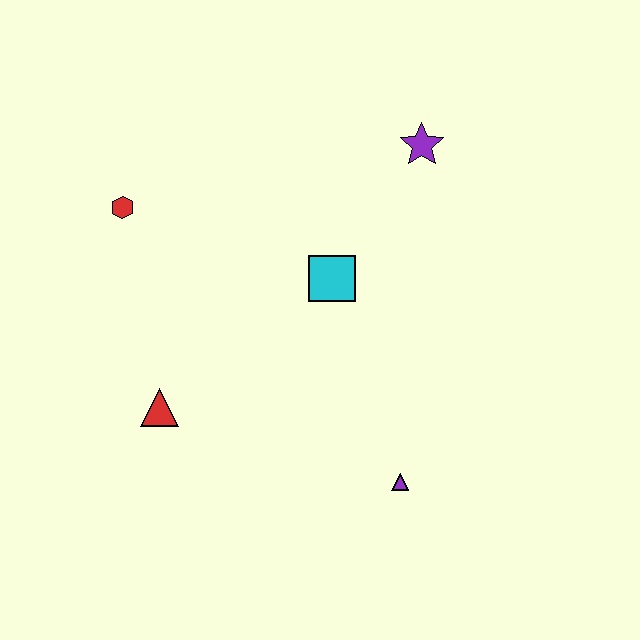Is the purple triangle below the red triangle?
Yes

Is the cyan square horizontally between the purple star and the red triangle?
Yes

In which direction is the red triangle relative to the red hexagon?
The red triangle is below the red hexagon.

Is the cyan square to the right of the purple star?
No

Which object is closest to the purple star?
The cyan square is closest to the purple star.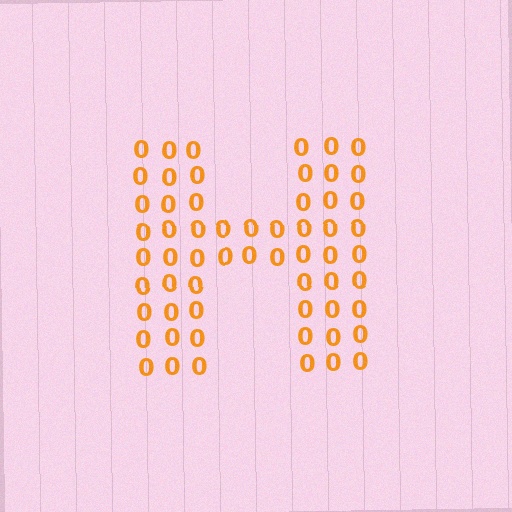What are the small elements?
The small elements are digit 0's.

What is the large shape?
The large shape is the letter H.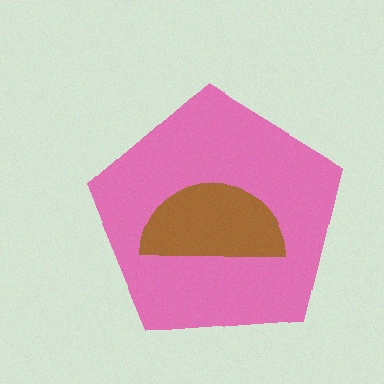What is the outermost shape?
The pink pentagon.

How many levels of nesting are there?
2.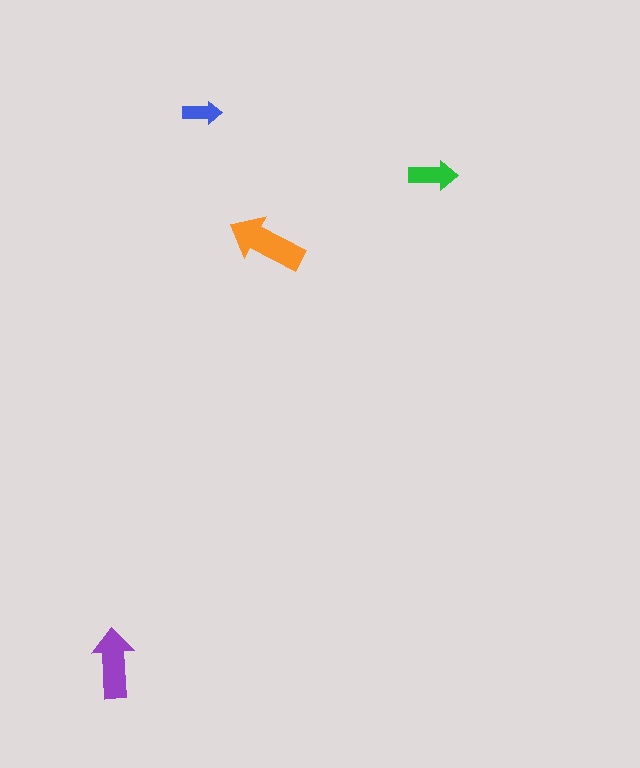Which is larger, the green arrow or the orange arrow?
The orange one.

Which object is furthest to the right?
The green arrow is rightmost.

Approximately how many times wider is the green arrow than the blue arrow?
About 1.5 times wider.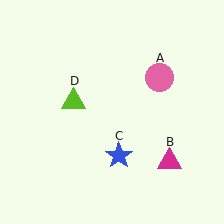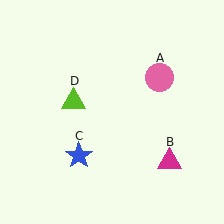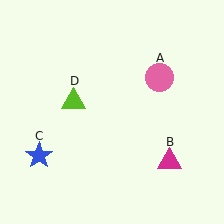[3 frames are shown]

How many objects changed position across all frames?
1 object changed position: blue star (object C).